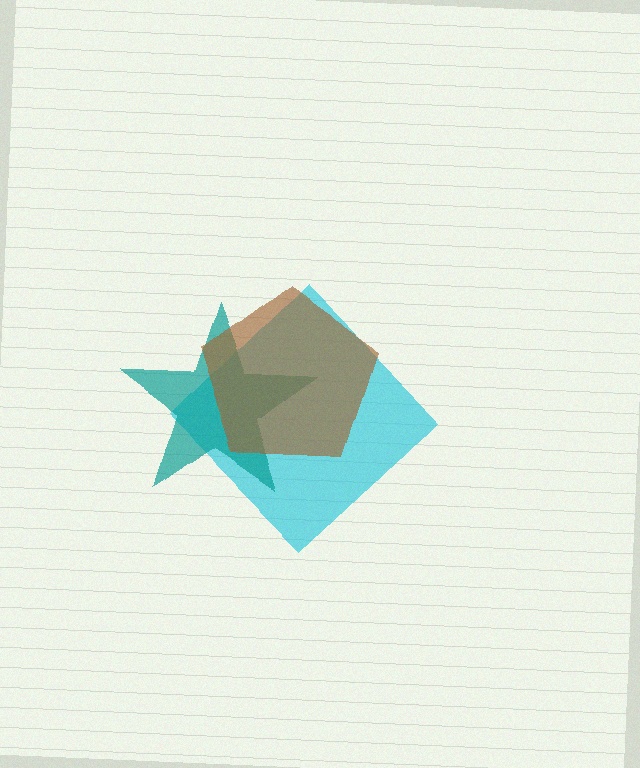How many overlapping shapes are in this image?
There are 3 overlapping shapes in the image.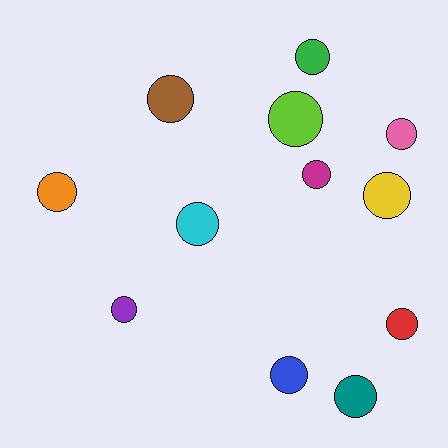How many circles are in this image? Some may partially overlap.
There are 12 circles.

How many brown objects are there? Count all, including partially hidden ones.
There is 1 brown object.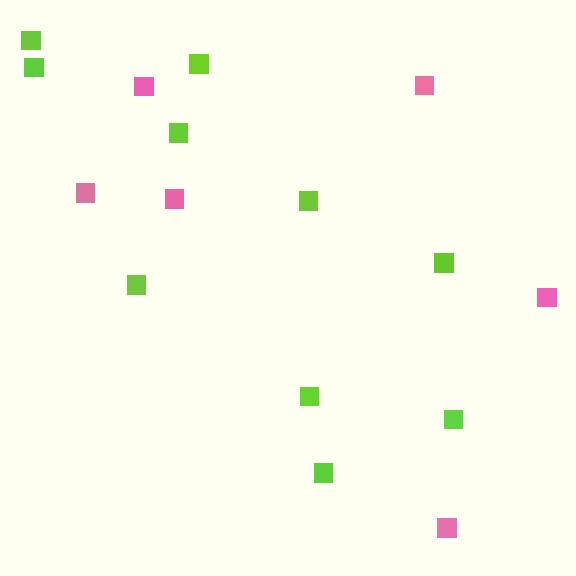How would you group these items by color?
There are 2 groups: one group of pink squares (6) and one group of lime squares (10).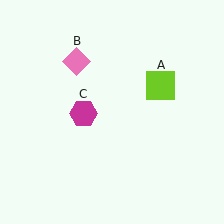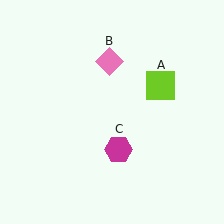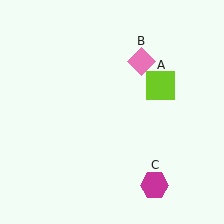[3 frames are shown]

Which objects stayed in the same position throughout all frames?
Lime square (object A) remained stationary.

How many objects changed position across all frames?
2 objects changed position: pink diamond (object B), magenta hexagon (object C).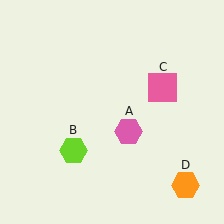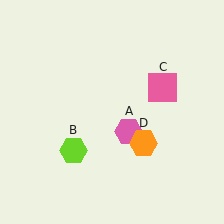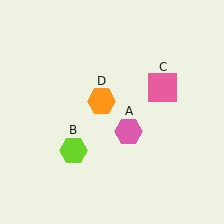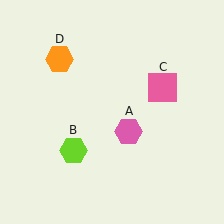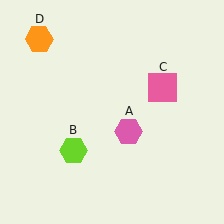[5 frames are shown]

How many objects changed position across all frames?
1 object changed position: orange hexagon (object D).